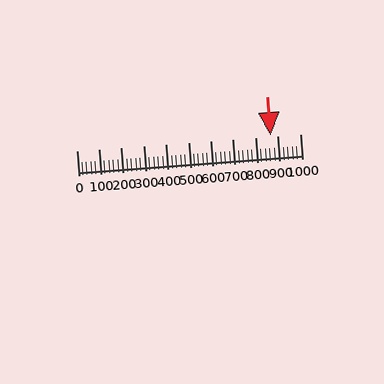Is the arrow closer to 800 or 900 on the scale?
The arrow is closer to 900.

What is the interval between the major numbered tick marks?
The major tick marks are spaced 100 units apart.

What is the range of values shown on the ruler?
The ruler shows values from 0 to 1000.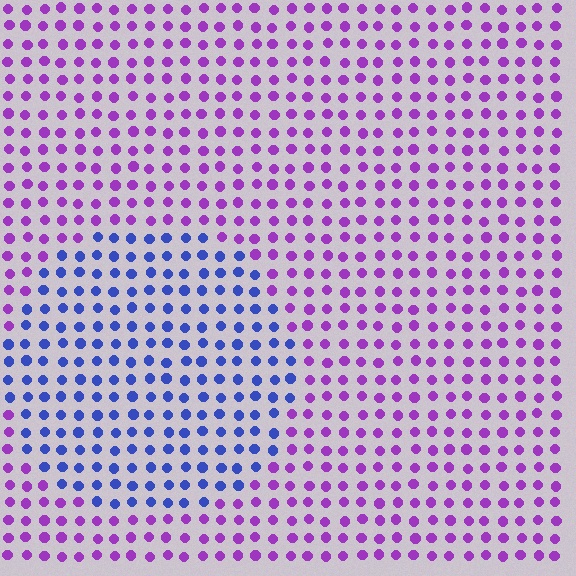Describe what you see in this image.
The image is filled with small purple elements in a uniform arrangement. A circle-shaped region is visible where the elements are tinted to a slightly different hue, forming a subtle color boundary.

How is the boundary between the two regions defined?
The boundary is defined purely by a slight shift in hue (about 55 degrees). Spacing, size, and orientation are identical on both sides.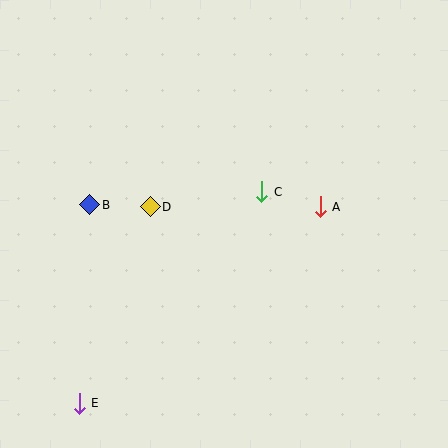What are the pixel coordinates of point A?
Point A is at (320, 207).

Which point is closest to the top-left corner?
Point B is closest to the top-left corner.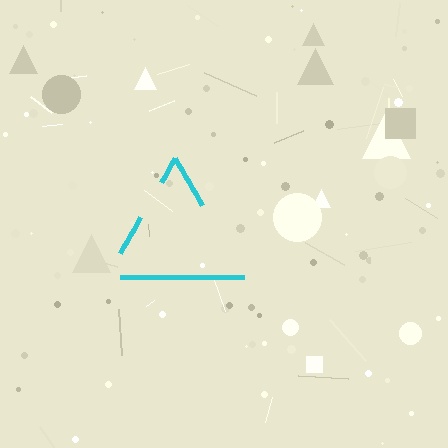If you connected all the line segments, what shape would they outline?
They would outline a triangle.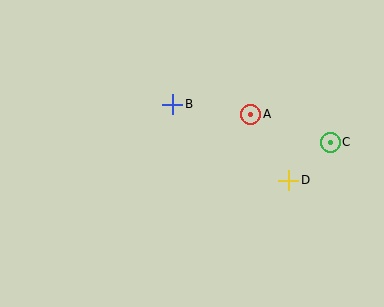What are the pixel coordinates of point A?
Point A is at (251, 114).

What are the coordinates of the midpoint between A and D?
The midpoint between A and D is at (270, 147).